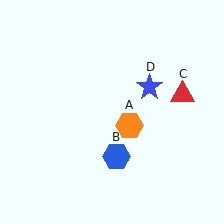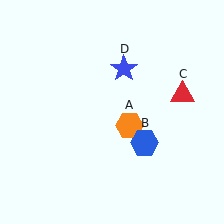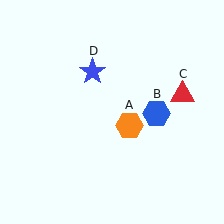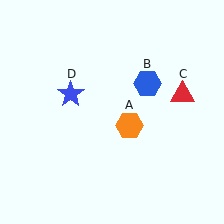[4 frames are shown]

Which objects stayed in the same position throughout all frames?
Orange hexagon (object A) and red triangle (object C) remained stationary.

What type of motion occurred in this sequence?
The blue hexagon (object B), blue star (object D) rotated counterclockwise around the center of the scene.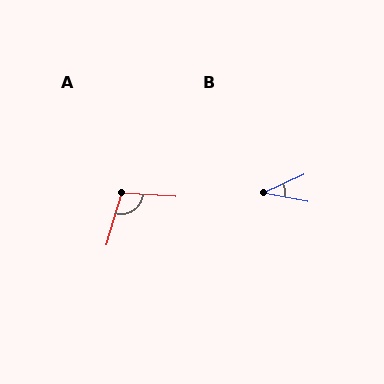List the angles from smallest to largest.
B (36°), A (103°).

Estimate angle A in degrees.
Approximately 103 degrees.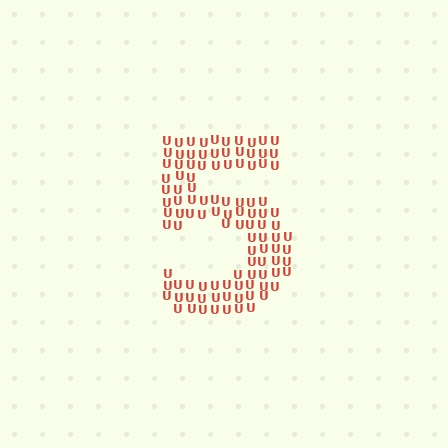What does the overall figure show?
The overall figure shows the digit 5.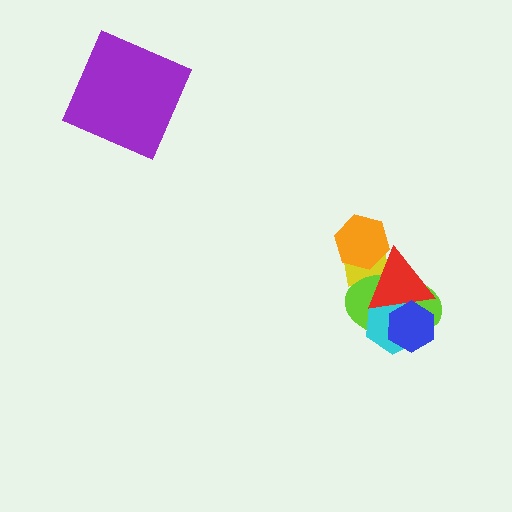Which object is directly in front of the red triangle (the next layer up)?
The orange hexagon is directly in front of the red triangle.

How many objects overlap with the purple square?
0 objects overlap with the purple square.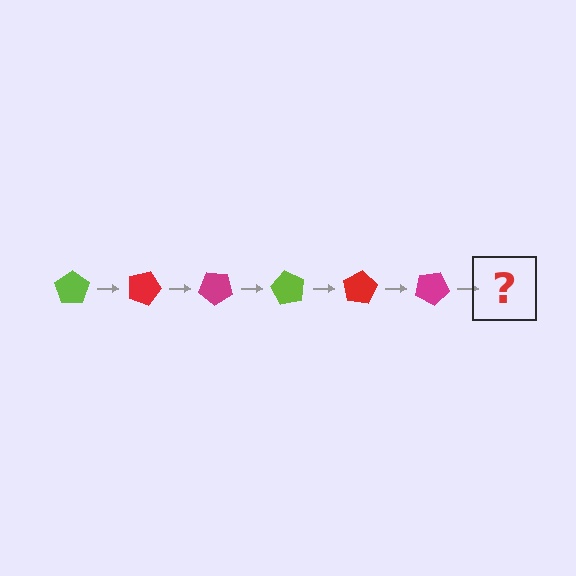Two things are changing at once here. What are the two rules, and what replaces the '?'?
The two rules are that it rotates 20 degrees each step and the color cycles through lime, red, and magenta. The '?' should be a lime pentagon, rotated 120 degrees from the start.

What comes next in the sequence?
The next element should be a lime pentagon, rotated 120 degrees from the start.